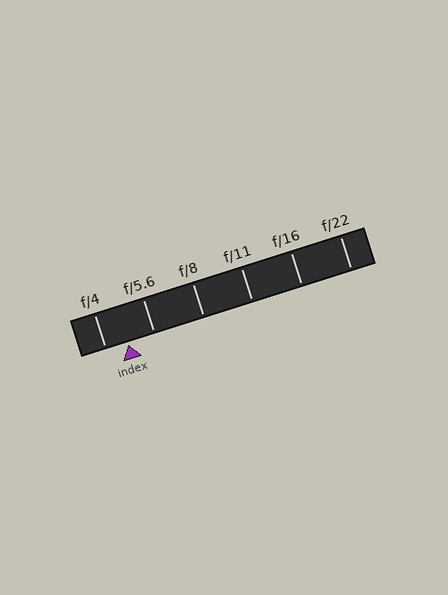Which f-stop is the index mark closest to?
The index mark is closest to f/4.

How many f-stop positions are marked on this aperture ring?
There are 6 f-stop positions marked.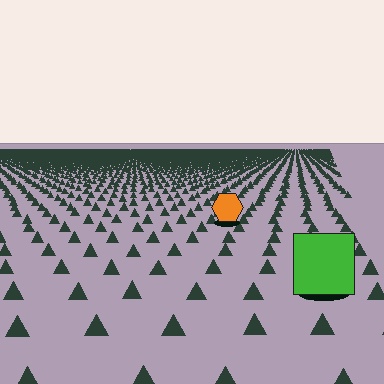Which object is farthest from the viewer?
The orange hexagon is farthest from the viewer. It appears smaller and the ground texture around it is denser.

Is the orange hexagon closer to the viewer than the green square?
No. The green square is closer — you can tell from the texture gradient: the ground texture is coarser near it.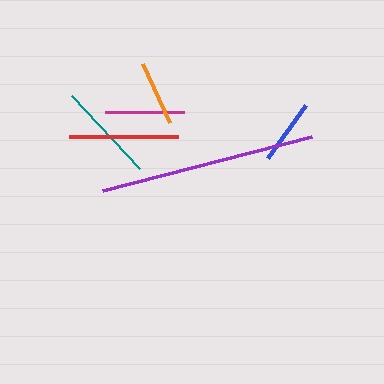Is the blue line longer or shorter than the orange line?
The orange line is longer than the blue line.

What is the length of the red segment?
The red segment is approximately 109 pixels long.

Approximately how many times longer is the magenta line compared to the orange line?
The magenta line is approximately 1.2 times the length of the orange line.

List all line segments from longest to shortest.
From longest to shortest: purple, red, teal, magenta, orange, blue.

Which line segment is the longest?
The purple line is the longest at approximately 215 pixels.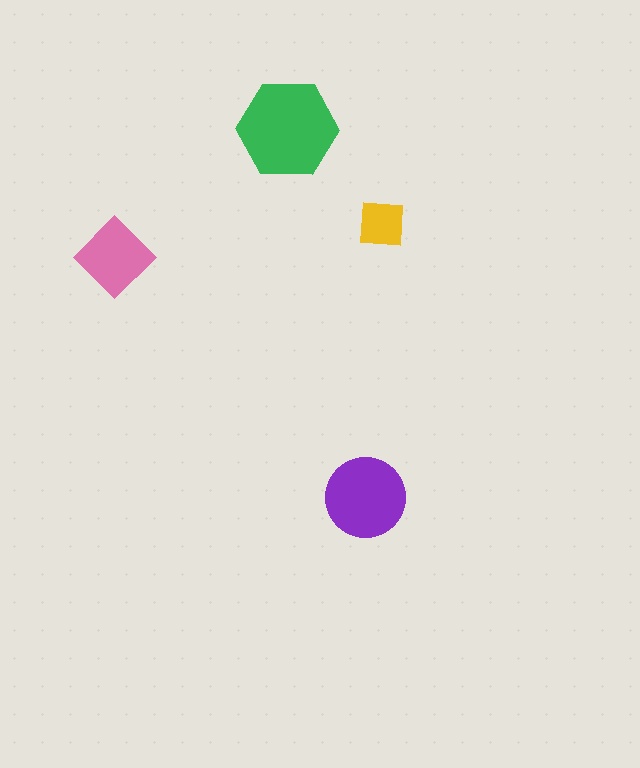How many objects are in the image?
There are 4 objects in the image.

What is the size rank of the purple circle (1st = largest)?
2nd.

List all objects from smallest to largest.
The yellow square, the pink diamond, the purple circle, the green hexagon.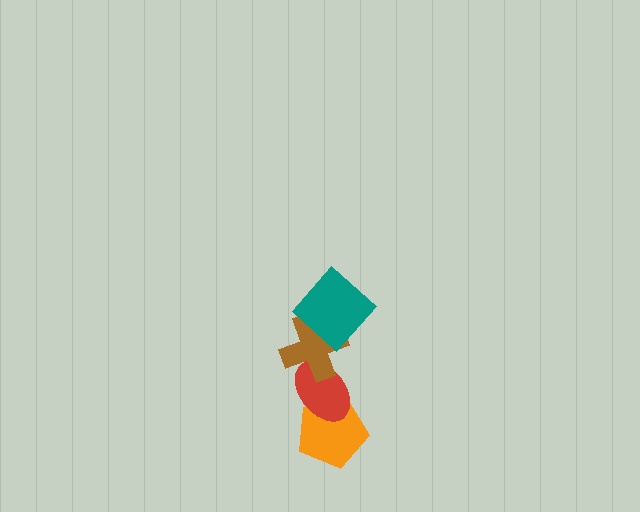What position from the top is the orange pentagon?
The orange pentagon is 4th from the top.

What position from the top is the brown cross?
The brown cross is 2nd from the top.